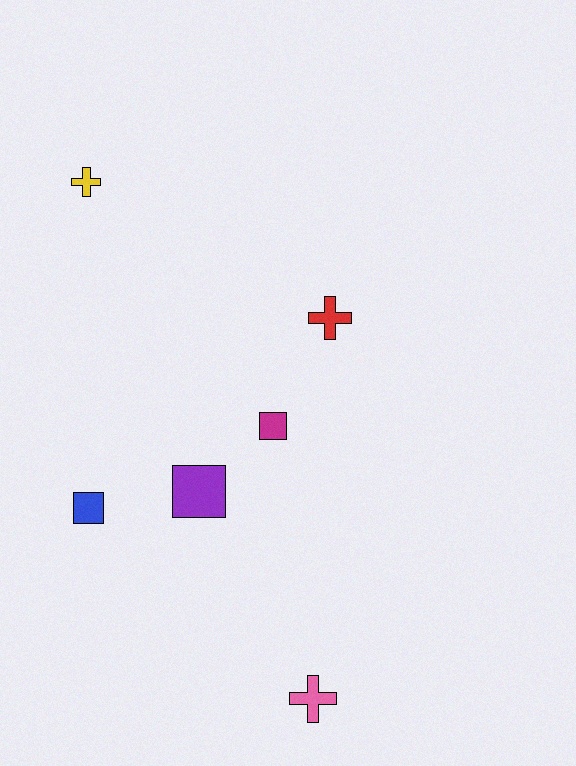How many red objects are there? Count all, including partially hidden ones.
There is 1 red object.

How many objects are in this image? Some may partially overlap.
There are 6 objects.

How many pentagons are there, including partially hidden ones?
There are no pentagons.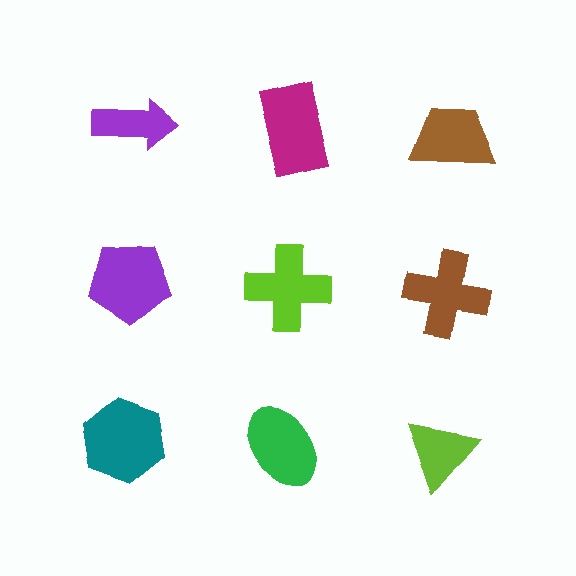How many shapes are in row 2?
3 shapes.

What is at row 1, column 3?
A brown trapezoid.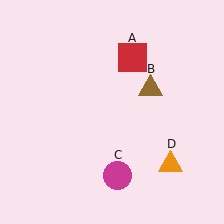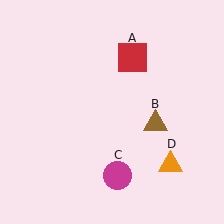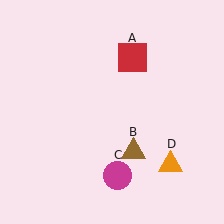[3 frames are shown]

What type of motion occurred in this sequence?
The brown triangle (object B) rotated clockwise around the center of the scene.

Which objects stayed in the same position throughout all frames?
Red square (object A) and magenta circle (object C) and orange triangle (object D) remained stationary.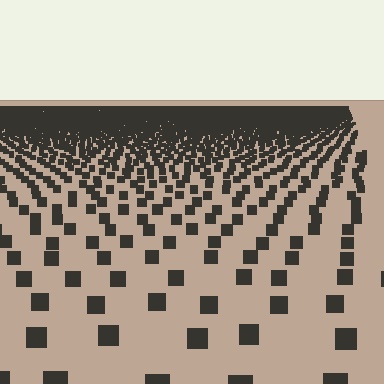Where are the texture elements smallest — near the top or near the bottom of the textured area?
Near the top.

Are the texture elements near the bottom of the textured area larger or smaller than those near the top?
Larger. Near the bottom, elements are closer to the viewer and appear at a bigger on-screen size.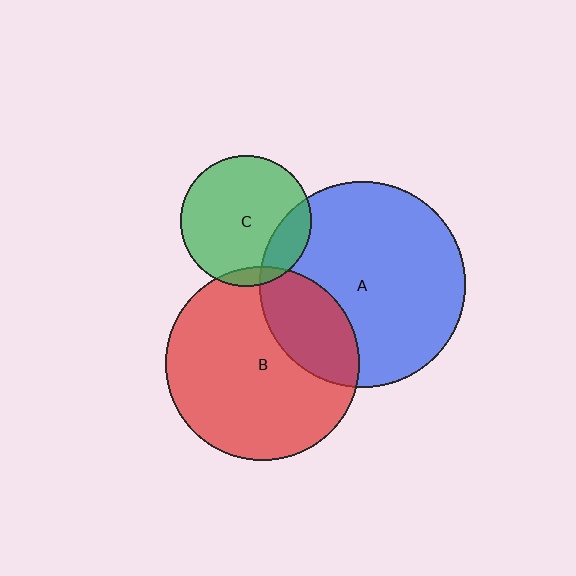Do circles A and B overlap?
Yes.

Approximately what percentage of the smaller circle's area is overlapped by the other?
Approximately 25%.